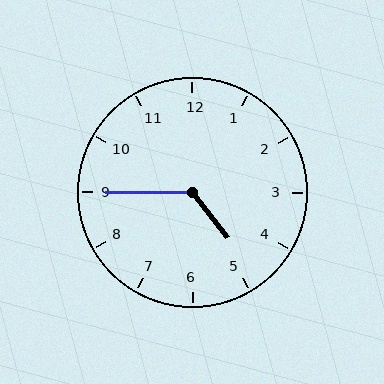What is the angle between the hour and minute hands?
Approximately 128 degrees.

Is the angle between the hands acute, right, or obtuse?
It is obtuse.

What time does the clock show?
4:45.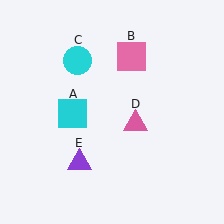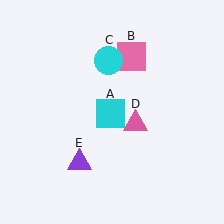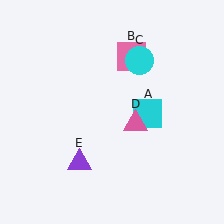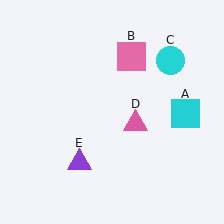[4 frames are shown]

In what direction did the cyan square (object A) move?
The cyan square (object A) moved right.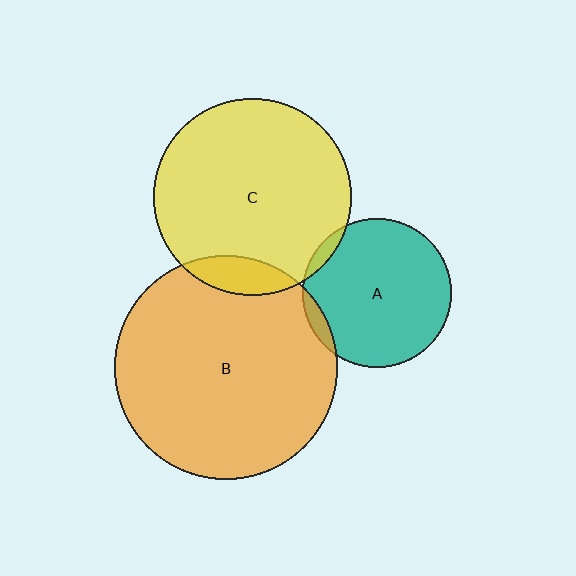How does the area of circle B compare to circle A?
Approximately 2.3 times.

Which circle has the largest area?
Circle B (orange).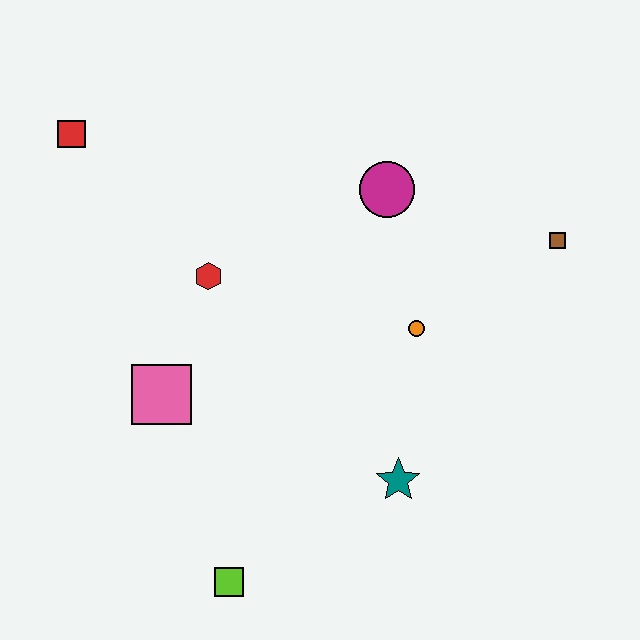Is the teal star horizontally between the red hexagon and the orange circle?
Yes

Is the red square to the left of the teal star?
Yes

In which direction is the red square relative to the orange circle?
The red square is to the left of the orange circle.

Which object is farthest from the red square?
The brown square is farthest from the red square.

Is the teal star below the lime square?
No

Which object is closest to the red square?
The red hexagon is closest to the red square.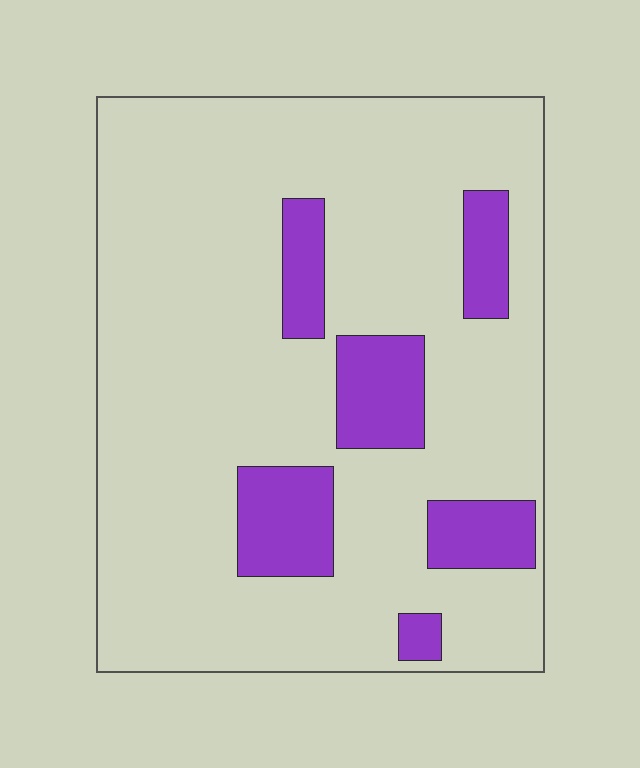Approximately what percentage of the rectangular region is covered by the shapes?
Approximately 15%.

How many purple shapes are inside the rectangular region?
6.